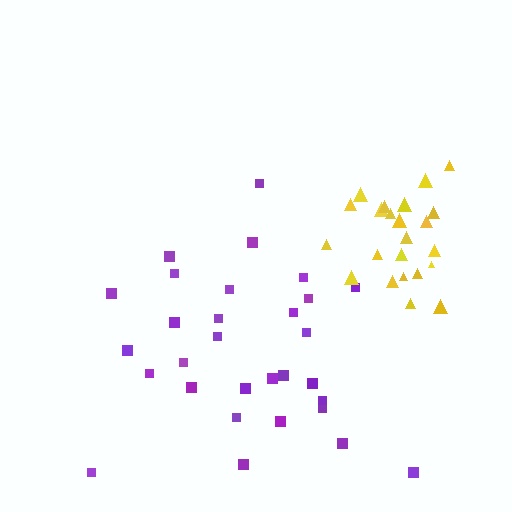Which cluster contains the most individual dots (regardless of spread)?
Purple (30).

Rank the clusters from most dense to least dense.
yellow, purple.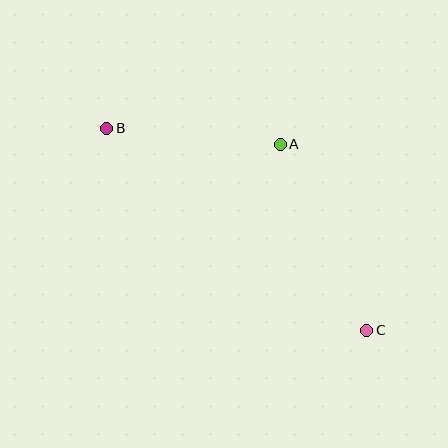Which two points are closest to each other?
Points A and B are closest to each other.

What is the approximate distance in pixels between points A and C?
The distance between A and C is approximately 205 pixels.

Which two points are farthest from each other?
Points B and C are farthest from each other.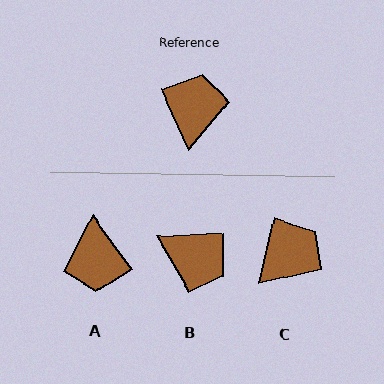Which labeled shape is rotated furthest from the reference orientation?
A, about 168 degrees away.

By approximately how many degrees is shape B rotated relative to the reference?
Approximately 110 degrees clockwise.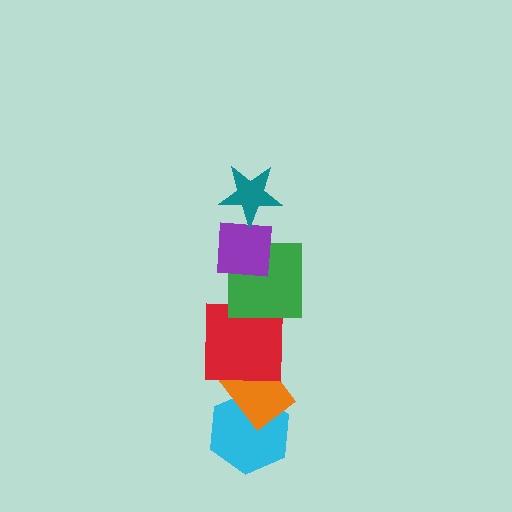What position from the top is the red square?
The red square is 4th from the top.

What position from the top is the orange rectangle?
The orange rectangle is 5th from the top.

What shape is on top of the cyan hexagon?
The orange rectangle is on top of the cyan hexagon.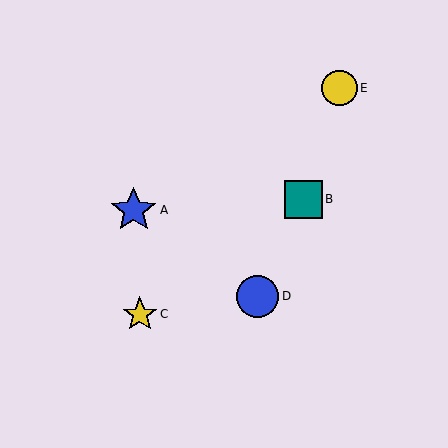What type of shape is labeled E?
Shape E is a yellow circle.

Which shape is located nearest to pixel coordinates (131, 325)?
The yellow star (labeled C) at (140, 314) is nearest to that location.